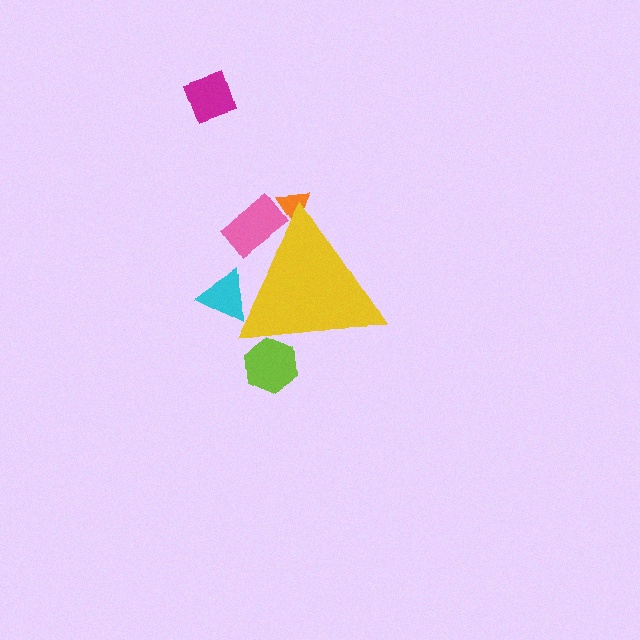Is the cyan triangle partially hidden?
Yes, the cyan triangle is partially hidden behind the yellow triangle.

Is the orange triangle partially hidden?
Yes, the orange triangle is partially hidden behind the yellow triangle.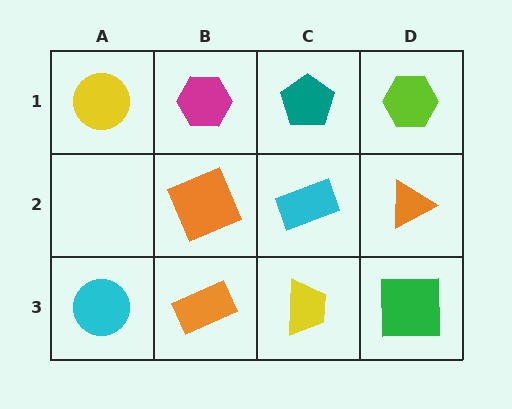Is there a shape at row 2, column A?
No, that cell is empty.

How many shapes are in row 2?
3 shapes.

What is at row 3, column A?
A cyan circle.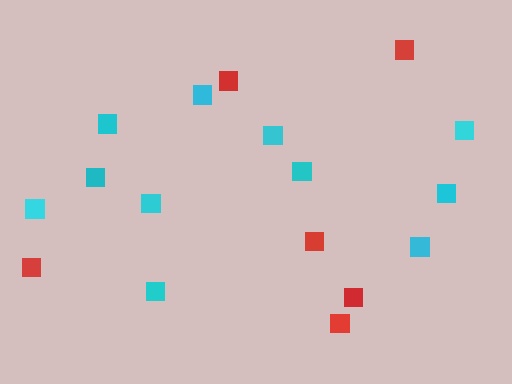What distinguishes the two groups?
There are 2 groups: one group of cyan squares (11) and one group of red squares (6).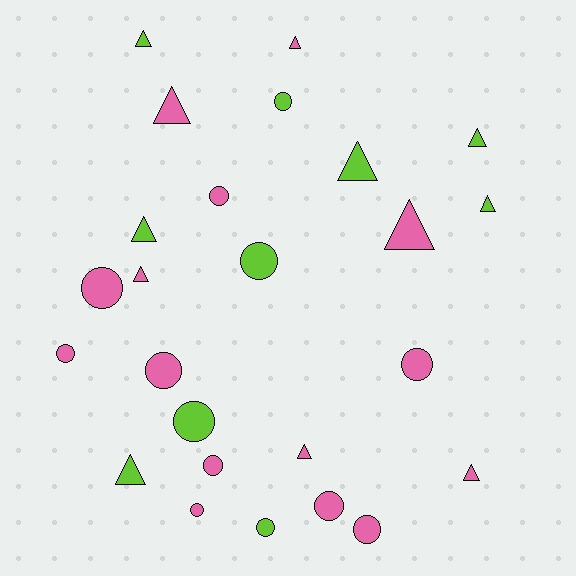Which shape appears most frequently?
Circle, with 13 objects.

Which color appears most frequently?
Pink, with 15 objects.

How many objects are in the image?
There are 25 objects.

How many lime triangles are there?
There are 6 lime triangles.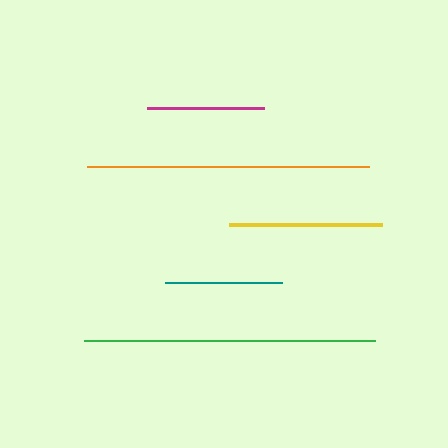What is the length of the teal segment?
The teal segment is approximately 116 pixels long.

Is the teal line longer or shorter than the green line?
The green line is longer than the teal line.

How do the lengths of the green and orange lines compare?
The green and orange lines are approximately the same length.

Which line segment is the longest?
The green line is the longest at approximately 291 pixels.